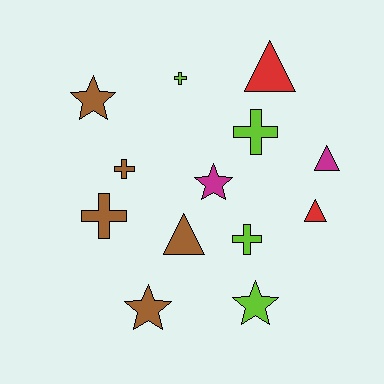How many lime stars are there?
There is 1 lime star.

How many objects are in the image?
There are 13 objects.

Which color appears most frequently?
Brown, with 5 objects.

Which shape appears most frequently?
Cross, with 5 objects.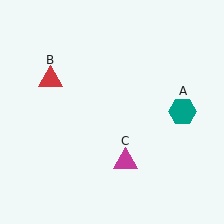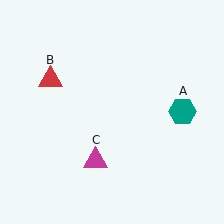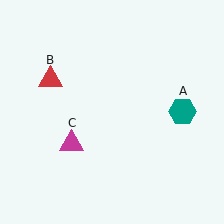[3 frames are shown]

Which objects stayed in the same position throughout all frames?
Teal hexagon (object A) and red triangle (object B) remained stationary.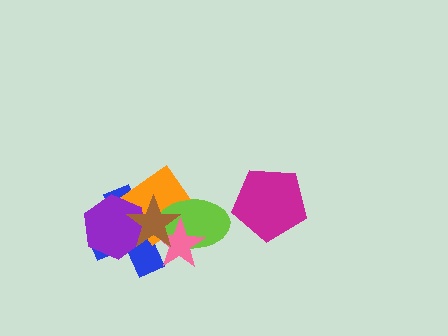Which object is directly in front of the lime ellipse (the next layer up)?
The pink star is directly in front of the lime ellipse.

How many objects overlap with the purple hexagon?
3 objects overlap with the purple hexagon.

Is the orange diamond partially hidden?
Yes, it is partially covered by another shape.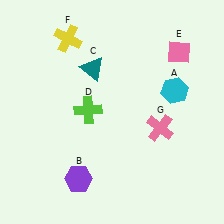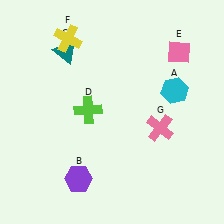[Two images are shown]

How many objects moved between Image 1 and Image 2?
1 object moved between the two images.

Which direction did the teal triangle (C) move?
The teal triangle (C) moved left.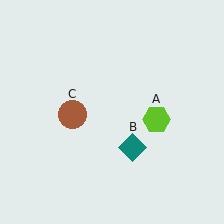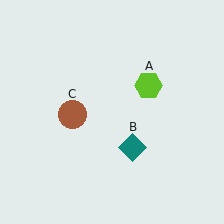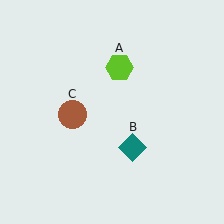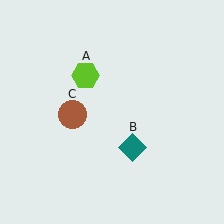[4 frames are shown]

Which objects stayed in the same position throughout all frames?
Teal diamond (object B) and brown circle (object C) remained stationary.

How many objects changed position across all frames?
1 object changed position: lime hexagon (object A).